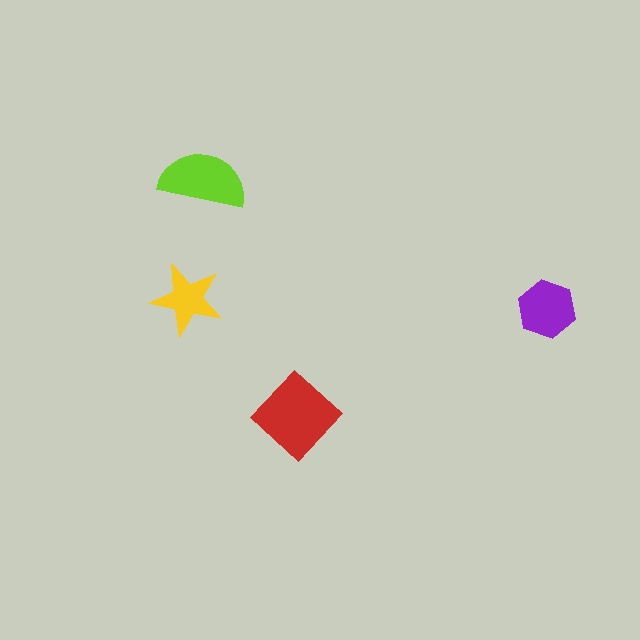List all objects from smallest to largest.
The yellow star, the purple hexagon, the lime semicircle, the red diamond.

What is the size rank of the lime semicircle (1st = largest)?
2nd.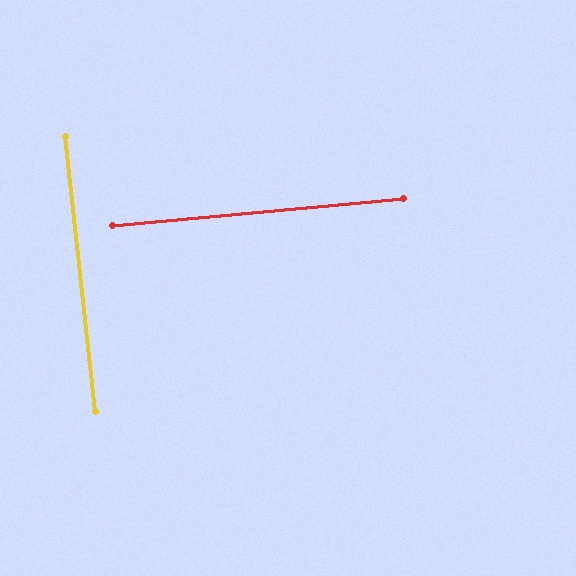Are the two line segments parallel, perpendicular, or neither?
Perpendicular — they meet at approximately 89°.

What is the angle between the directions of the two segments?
Approximately 89 degrees.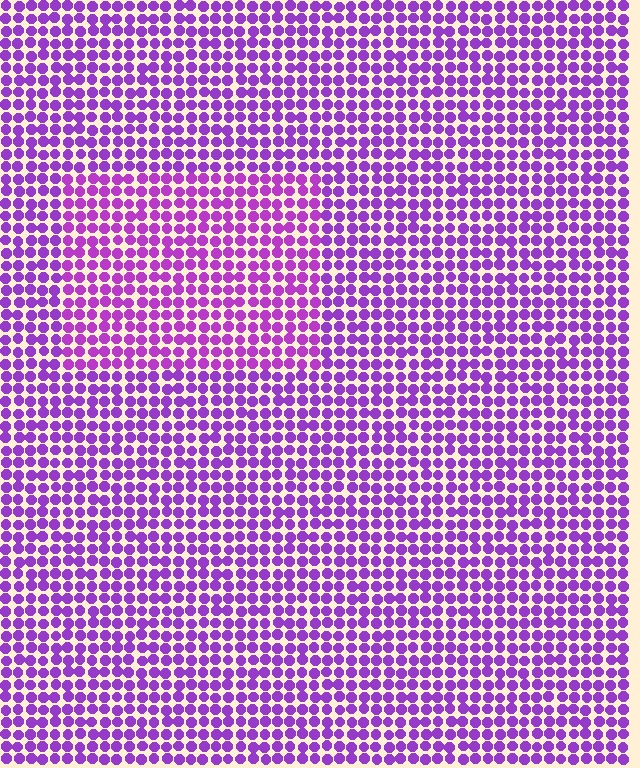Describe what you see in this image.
The image is filled with small purple elements in a uniform arrangement. A rectangle-shaped region is visible where the elements are tinted to a slightly different hue, forming a subtle color boundary.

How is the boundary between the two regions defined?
The boundary is defined purely by a slight shift in hue (about 15 degrees). Spacing, size, and orientation are identical on both sides.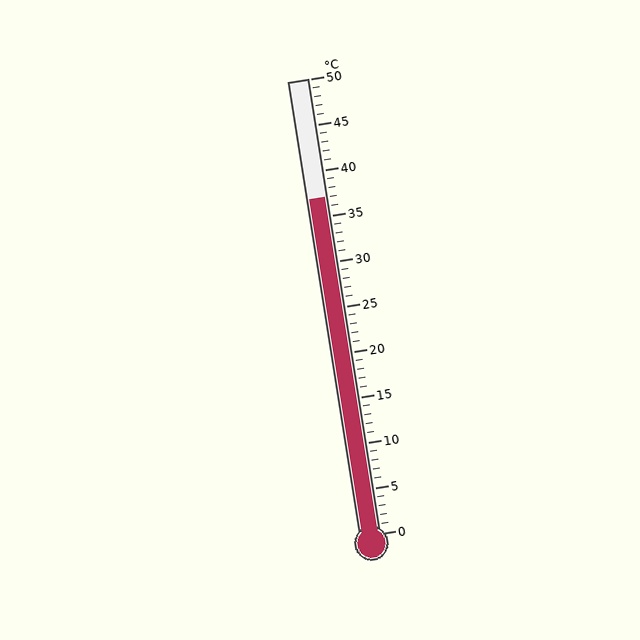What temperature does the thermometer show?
The thermometer shows approximately 37°C.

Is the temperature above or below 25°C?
The temperature is above 25°C.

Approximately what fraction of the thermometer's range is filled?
The thermometer is filled to approximately 75% of its range.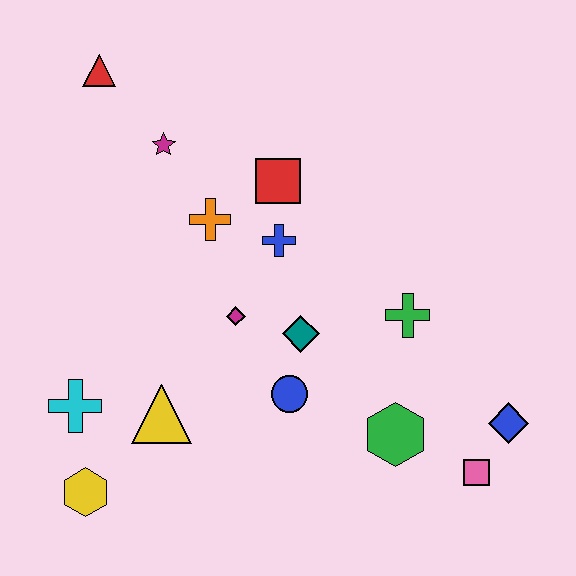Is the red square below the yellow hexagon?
No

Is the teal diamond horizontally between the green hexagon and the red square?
Yes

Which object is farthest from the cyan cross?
The blue diamond is farthest from the cyan cross.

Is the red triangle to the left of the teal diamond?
Yes